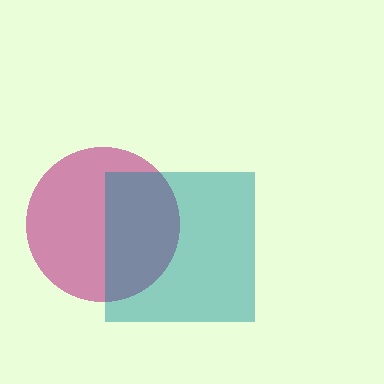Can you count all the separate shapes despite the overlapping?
Yes, there are 2 separate shapes.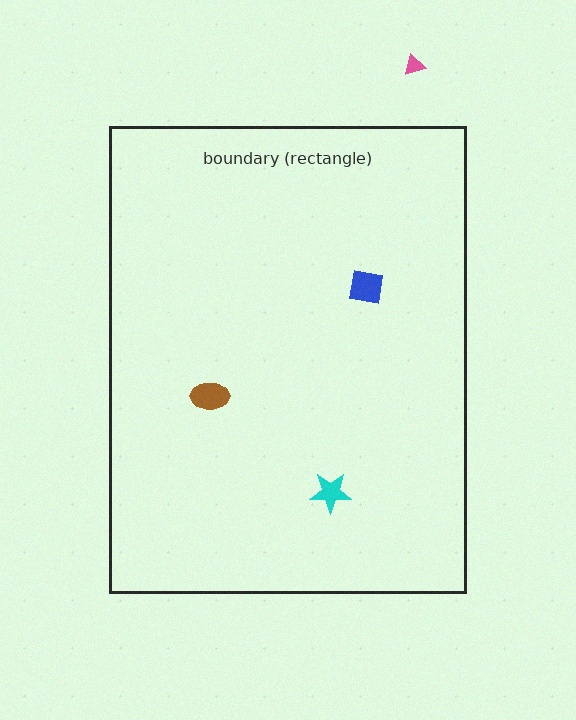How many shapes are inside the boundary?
3 inside, 1 outside.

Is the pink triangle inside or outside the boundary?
Outside.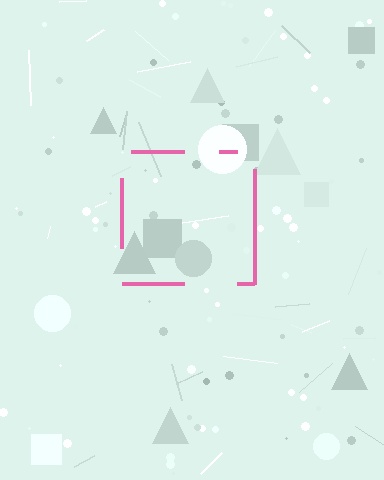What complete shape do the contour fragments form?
The contour fragments form a square.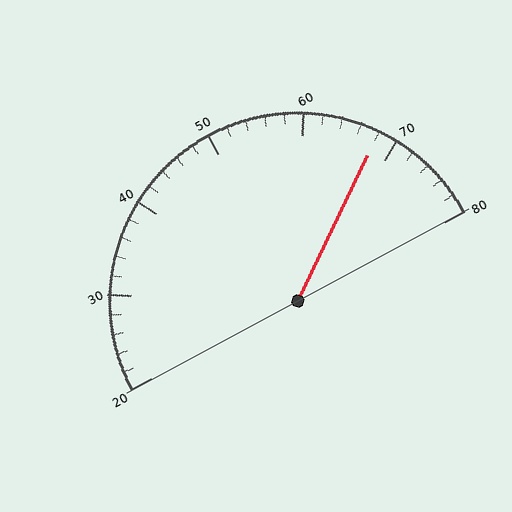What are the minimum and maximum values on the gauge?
The gauge ranges from 20 to 80.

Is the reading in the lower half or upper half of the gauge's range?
The reading is in the upper half of the range (20 to 80).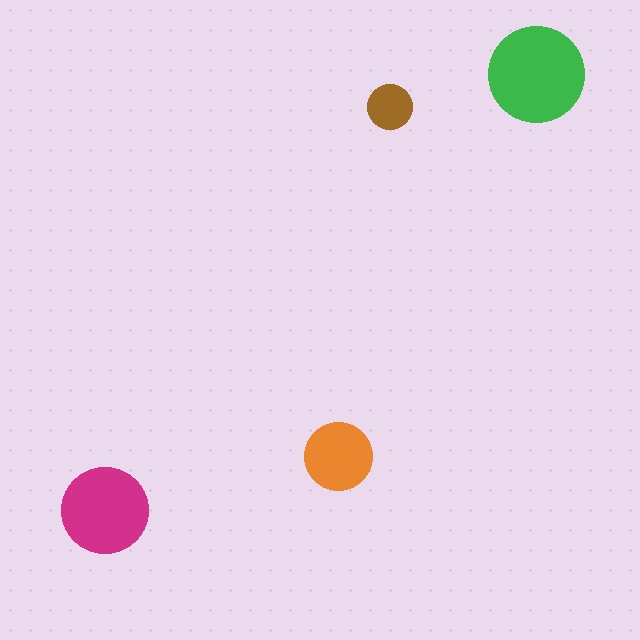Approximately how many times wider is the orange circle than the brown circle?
About 1.5 times wider.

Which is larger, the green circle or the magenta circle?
The green one.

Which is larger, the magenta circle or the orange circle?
The magenta one.